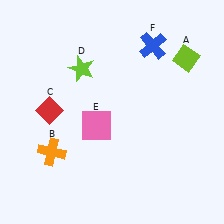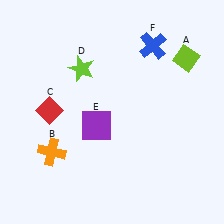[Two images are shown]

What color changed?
The square (E) changed from pink in Image 1 to purple in Image 2.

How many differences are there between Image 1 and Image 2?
There is 1 difference between the two images.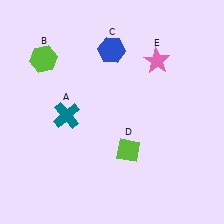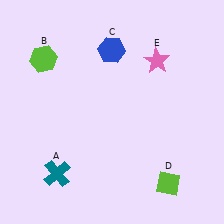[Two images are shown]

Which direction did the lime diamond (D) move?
The lime diamond (D) moved right.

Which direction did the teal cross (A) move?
The teal cross (A) moved down.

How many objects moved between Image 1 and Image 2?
2 objects moved between the two images.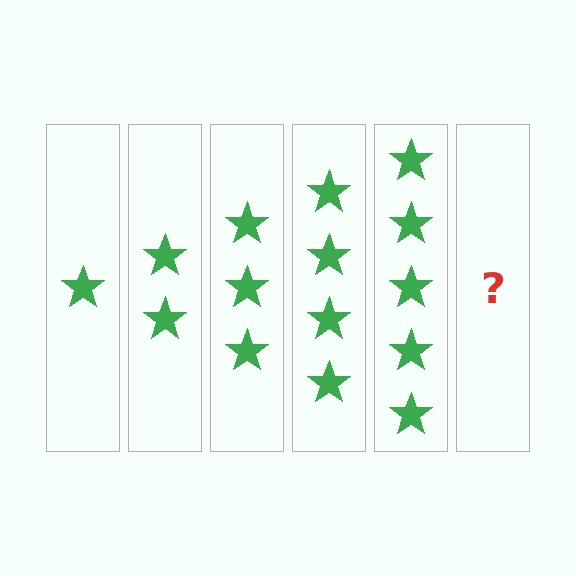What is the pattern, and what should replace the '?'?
The pattern is that each step adds one more star. The '?' should be 6 stars.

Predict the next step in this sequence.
The next step is 6 stars.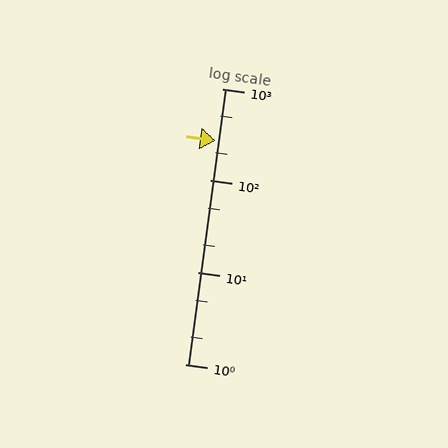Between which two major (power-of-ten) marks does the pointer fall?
The pointer is between 100 and 1000.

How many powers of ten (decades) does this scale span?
The scale spans 3 decades, from 1 to 1000.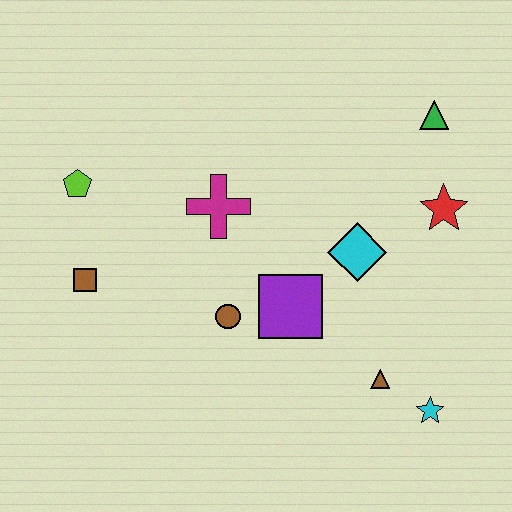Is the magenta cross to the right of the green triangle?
No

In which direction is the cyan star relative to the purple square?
The cyan star is to the right of the purple square.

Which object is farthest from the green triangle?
The brown square is farthest from the green triangle.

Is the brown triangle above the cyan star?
Yes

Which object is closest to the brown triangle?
The cyan star is closest to the brown triangle.